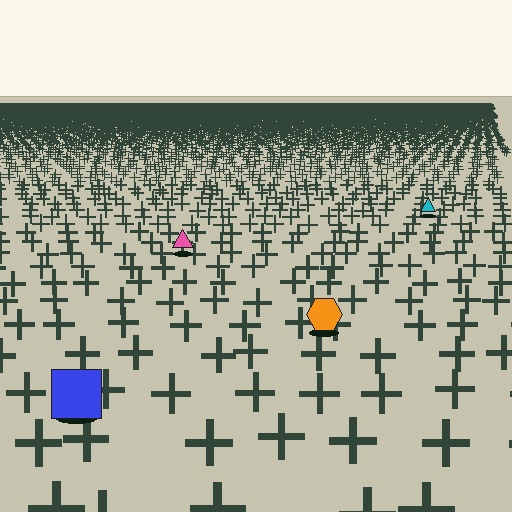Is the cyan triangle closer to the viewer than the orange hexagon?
No. The orange hexagon is closer — you can tell from the texture gradient: the ground texture is coarser near it.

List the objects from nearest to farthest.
From nearest to farthest: the blue square, the orange hexagon, the pink triangle, the cyan triangle.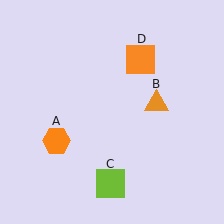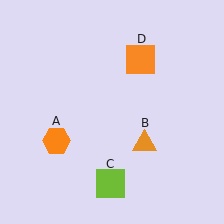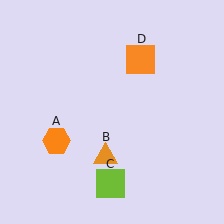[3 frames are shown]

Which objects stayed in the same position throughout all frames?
Orange hexagon (object A) and lime square (object C) and orange square (object D) remained stationary.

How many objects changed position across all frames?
1 object changed position: orange triangle (object B).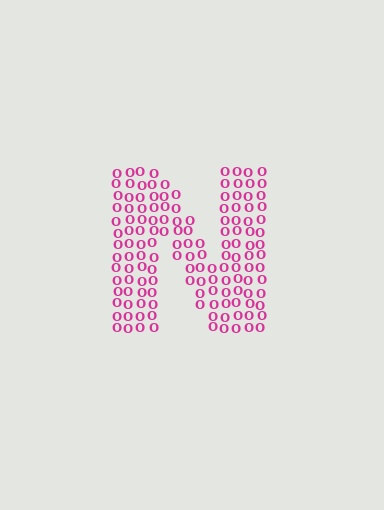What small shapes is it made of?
It is made of small letter O's.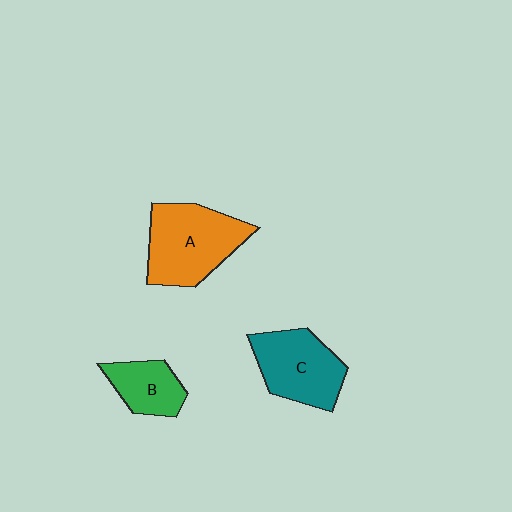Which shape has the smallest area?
Shape B (green).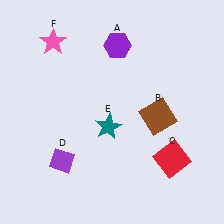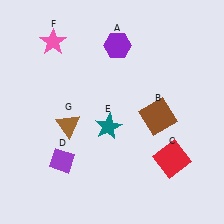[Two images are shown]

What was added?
A brown triangle (G) was added in Image 2.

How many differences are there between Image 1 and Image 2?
There is 1 difference between the two images.